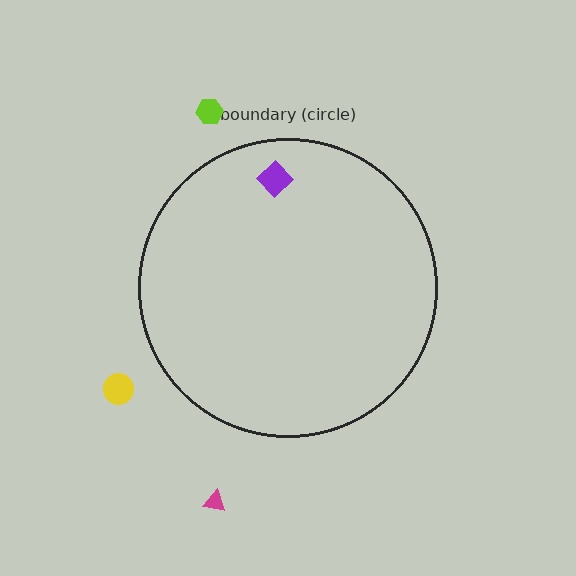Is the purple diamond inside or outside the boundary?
Inside.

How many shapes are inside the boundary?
1 inside, 3 outside.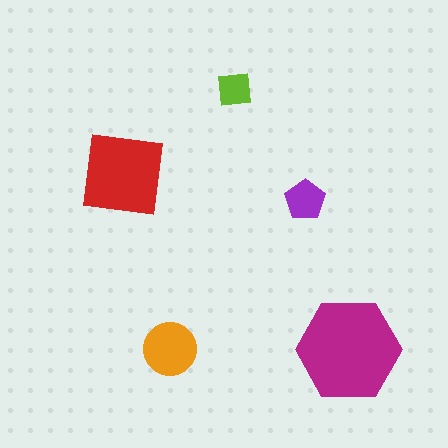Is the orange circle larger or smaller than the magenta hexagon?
Smaller.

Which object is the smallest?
The lime square.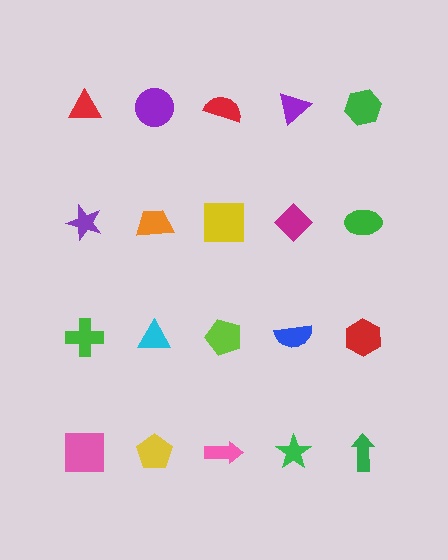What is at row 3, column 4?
A blue semicircle.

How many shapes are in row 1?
5 shapes.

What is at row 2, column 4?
A magenta diamond.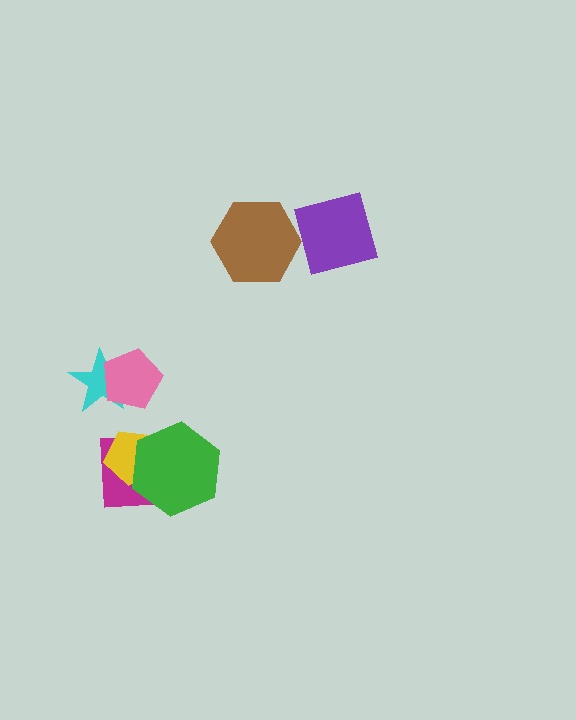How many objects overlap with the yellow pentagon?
2 objects overlap with the yellow pentagon.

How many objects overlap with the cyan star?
1 object overlaps with the cyan star.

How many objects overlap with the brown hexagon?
0 objects overlap with the brown hexagon.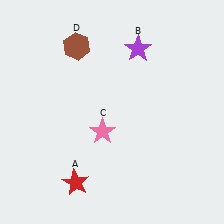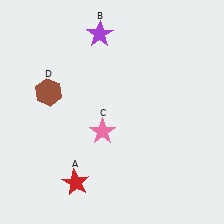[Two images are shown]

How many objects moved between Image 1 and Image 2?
2 objects moved between the two images.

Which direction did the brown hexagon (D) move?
The brown hexagon (D) moved down.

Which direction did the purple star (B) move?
The purple star (B) moved left.